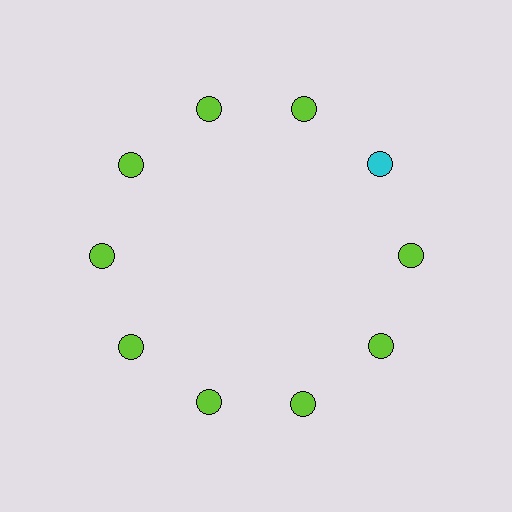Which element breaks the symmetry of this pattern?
The cyan circle at roughly the 2 o'clock position breaks the symmetry. All other shapes are lime circles.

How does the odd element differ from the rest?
It has a different color: cyan instead of lime.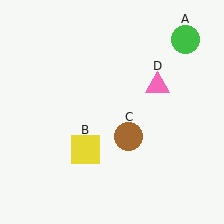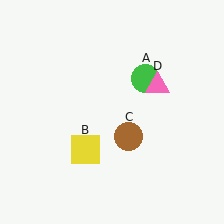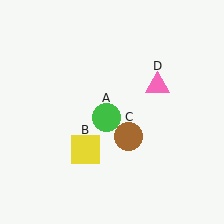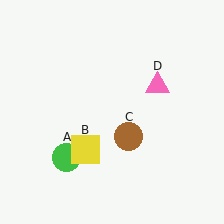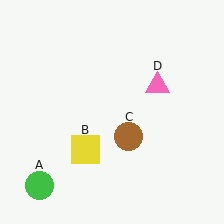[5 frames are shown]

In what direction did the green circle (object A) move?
The green circle (object A) moved down and to the left.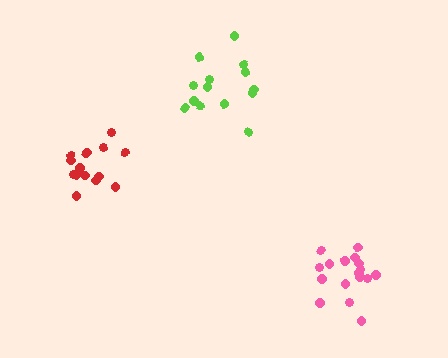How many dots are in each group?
Group 1: 14 dots, Group 2: 17 dots, Group 3: 14 dots (45 total).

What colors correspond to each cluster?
The clusters are colored: lime, pink, red.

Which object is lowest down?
The pink cluster is bottommost.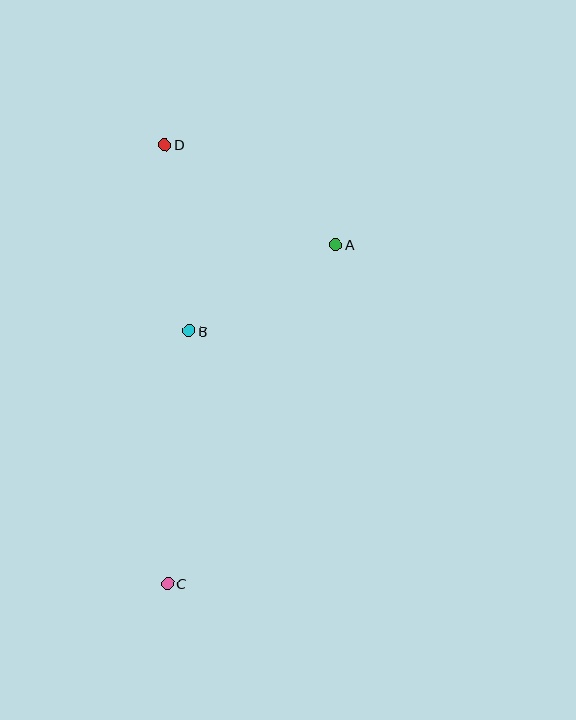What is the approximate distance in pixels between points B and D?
The distance between B and D is approximately 187 pixels.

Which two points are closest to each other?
Points A and B are closest to each other.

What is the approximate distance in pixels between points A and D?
The distance between A and D is approximately 198 pixels.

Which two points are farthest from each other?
Points C and D are farthest from each other.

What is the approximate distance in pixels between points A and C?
The distance between A and C is approximately 379 pixels.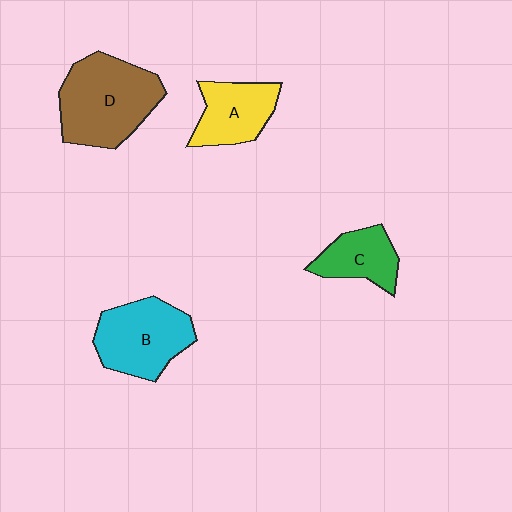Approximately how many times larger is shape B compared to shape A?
Approximately 1.3 times.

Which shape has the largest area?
Shape D (brown).